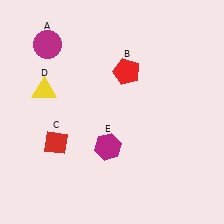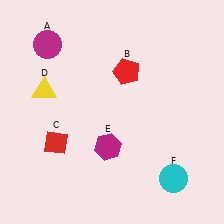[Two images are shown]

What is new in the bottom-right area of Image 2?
A cyan circle (F) was added in the bottom-right area of Image 2.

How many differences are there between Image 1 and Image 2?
There is 1 difference between the two images.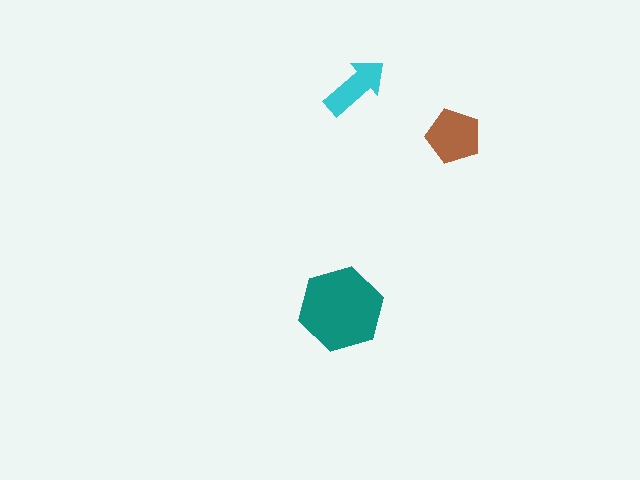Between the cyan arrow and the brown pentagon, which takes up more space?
The brown pentagon.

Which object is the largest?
The teal hexagon.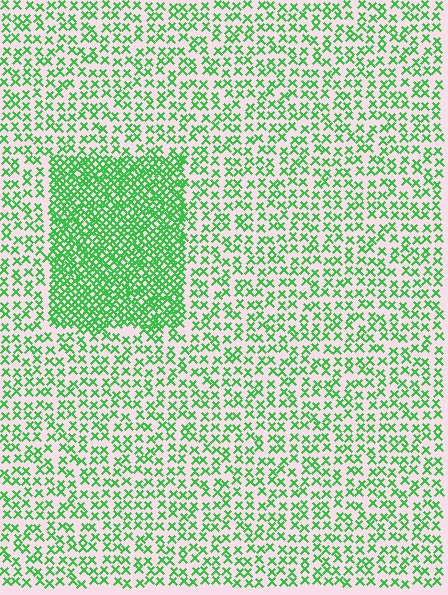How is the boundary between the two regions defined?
The boundary is defined by a change in element density (approximately 2.4x ratio). All elements are the same color, size, and shape.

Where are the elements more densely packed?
The elements are more densely packed inside the rectangle boundary.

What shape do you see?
I see a rectangle.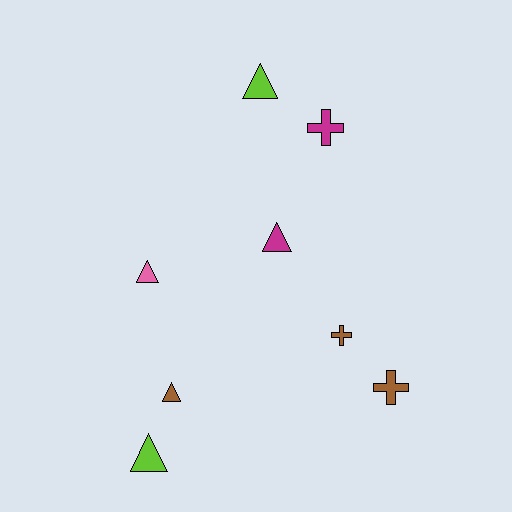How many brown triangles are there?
There is 1 brown triangle.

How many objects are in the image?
There are 8 objects.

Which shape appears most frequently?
Triangle, with 5 objects.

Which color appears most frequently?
Brown, with 3 objects.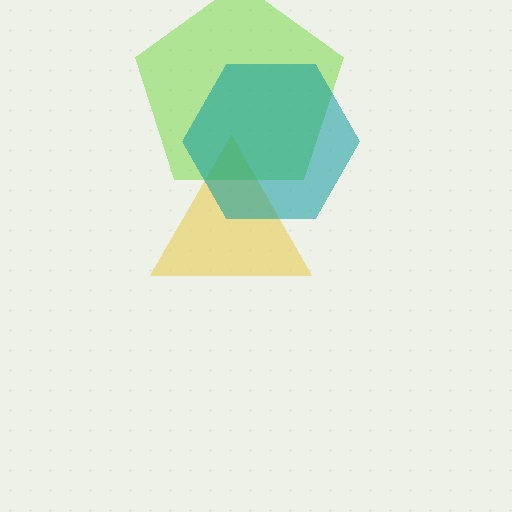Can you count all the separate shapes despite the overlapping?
Yes, there are 3 separate shapes.